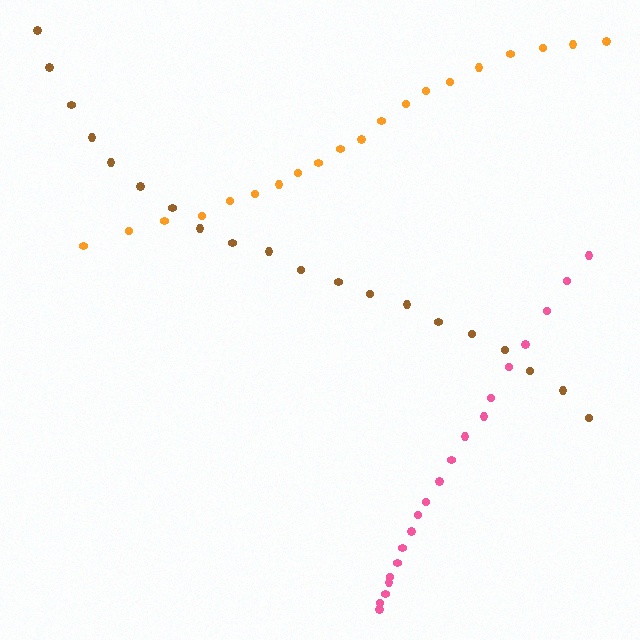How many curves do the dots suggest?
There are 3 distinct paths.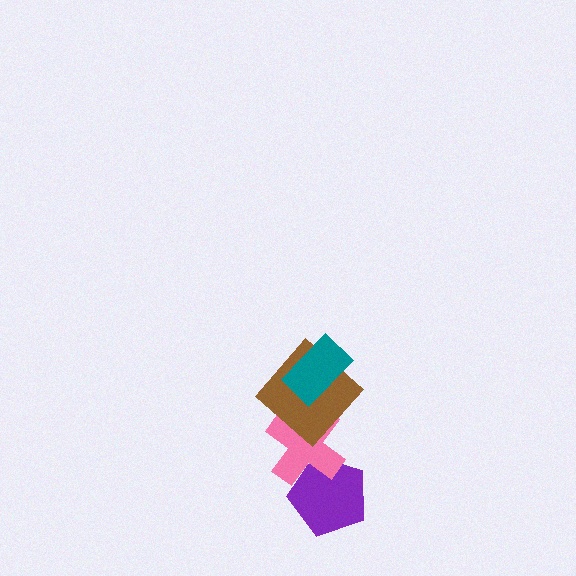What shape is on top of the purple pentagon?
The pink cross is on top of the purple pentagon.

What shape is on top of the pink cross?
The brown diamond is on top of the pink cross.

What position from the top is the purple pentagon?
The purple pentagon is 4th from the top.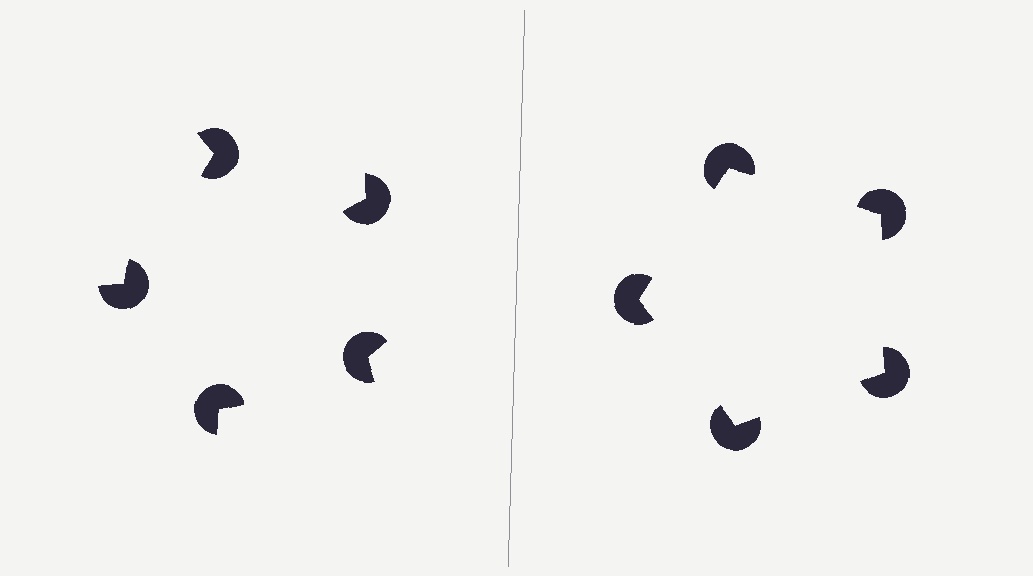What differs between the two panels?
The pac-man discs are positioned identically on both sides; only the wedge orientations differ. On the right they align to a pentagon; on the left they are misaligned.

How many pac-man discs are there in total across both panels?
10 — 5 on each side.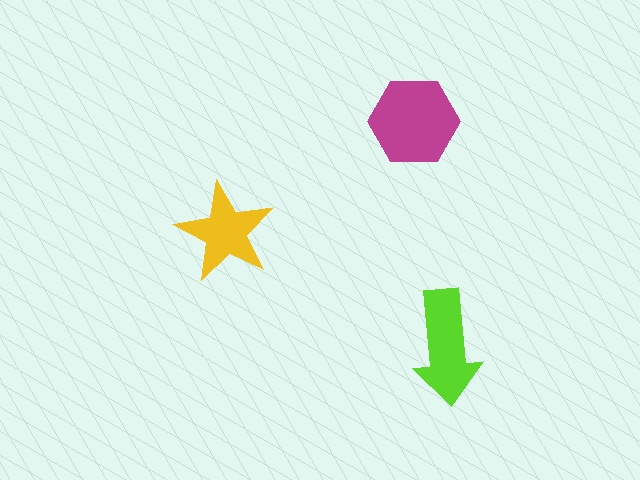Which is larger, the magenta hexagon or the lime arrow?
The magenta hexagon.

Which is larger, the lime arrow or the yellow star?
The lime arrow.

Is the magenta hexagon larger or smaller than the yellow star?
Larger.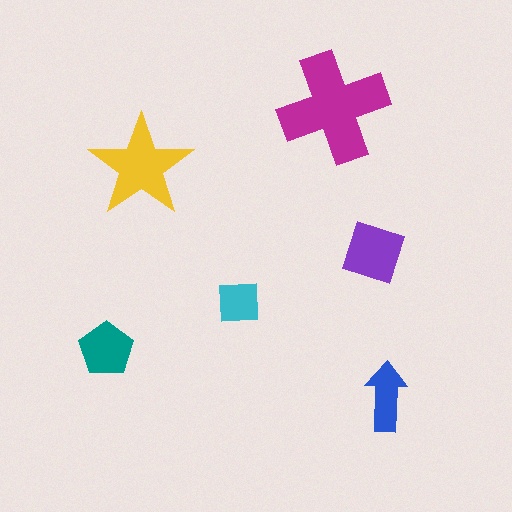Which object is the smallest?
The cyan square.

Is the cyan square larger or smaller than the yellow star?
Smaller.